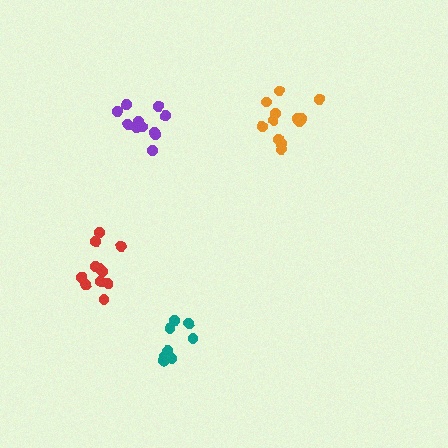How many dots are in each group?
Group 1: 12 dots, Group 2: 9 dots, Group 3: 11 dots, Group 4: 11 dots (43 total).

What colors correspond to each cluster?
The clusters are colored: orange, teal, purple, red.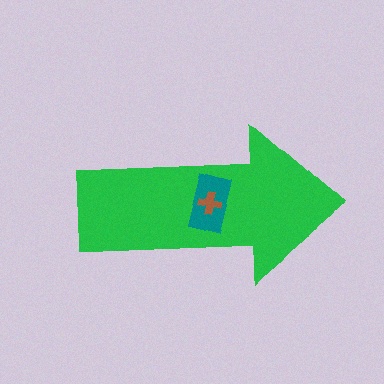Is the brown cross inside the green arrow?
Yes.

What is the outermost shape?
The green arrow.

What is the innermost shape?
The brown cross.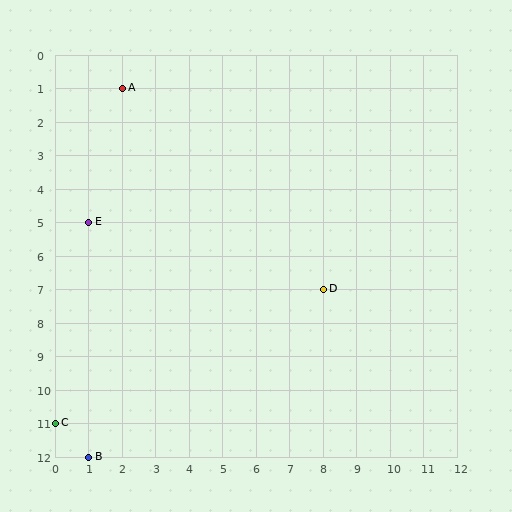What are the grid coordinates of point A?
Point A is at grid coordinates (2, 1).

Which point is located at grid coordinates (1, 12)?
Point B is at (1, 12).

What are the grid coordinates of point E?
Point E is at grid coordinates (1, 5).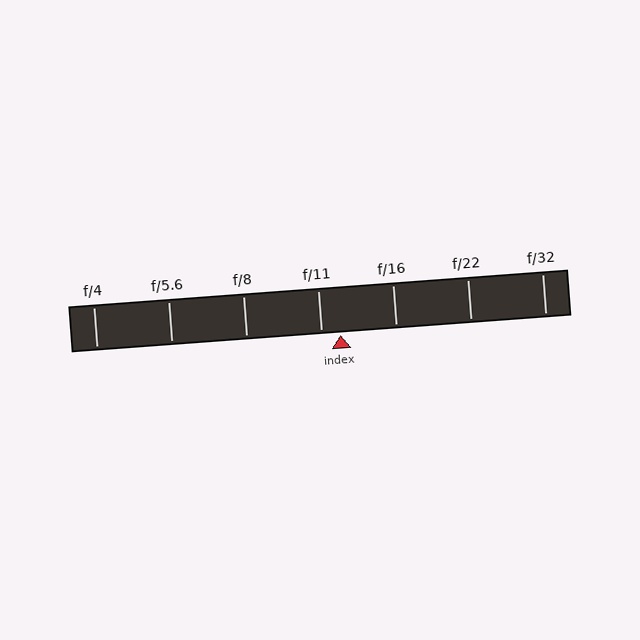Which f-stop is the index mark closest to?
The index mark is closest to f/11.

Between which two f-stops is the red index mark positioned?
The index mark is between f/11 and f/16.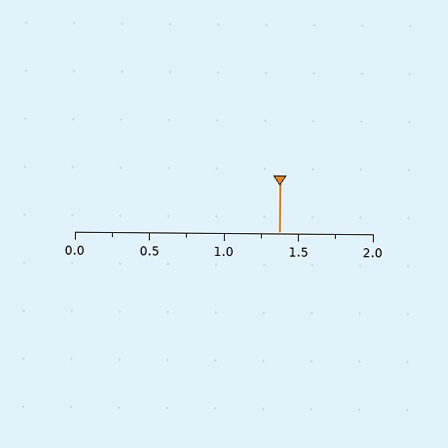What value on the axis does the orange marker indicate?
The marker indicates approximately 1.38.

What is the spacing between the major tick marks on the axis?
The major ticks are spaced 0.5 apart.